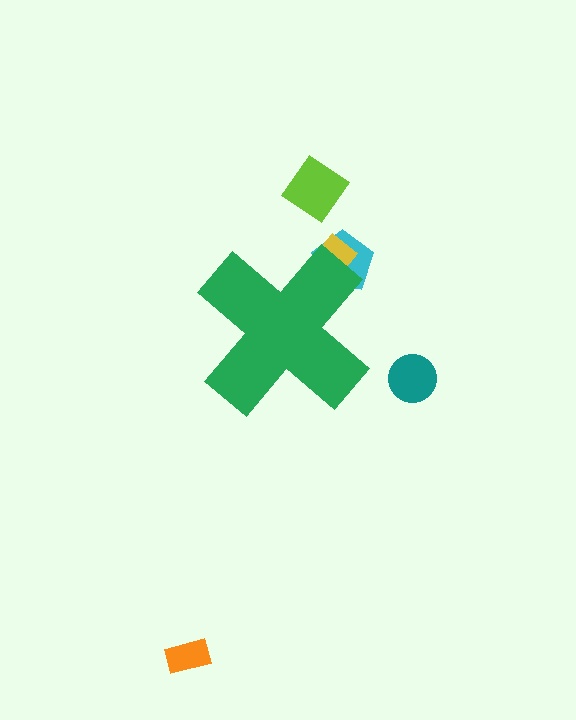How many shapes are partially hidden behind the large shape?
2 shapes are partially hidden.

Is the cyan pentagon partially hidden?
Yes, the cyan pentagon is partially hidden behind the green cross.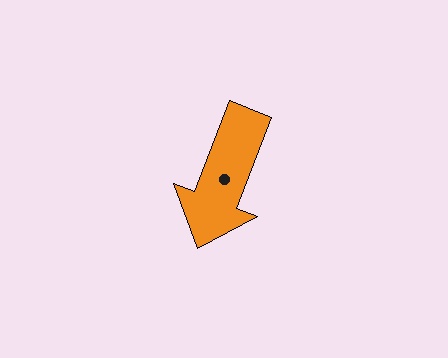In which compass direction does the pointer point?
South.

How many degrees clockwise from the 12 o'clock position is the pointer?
Approximately 201 degrees.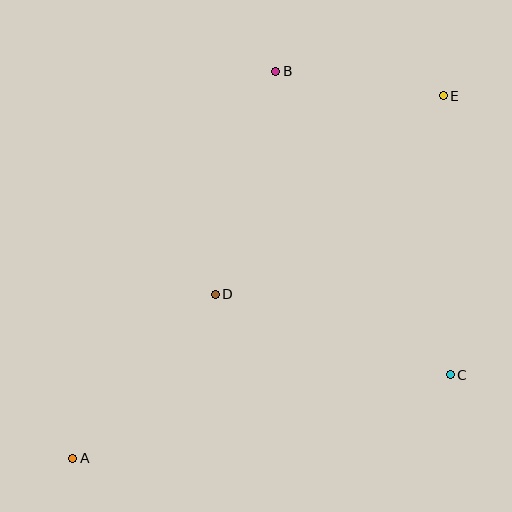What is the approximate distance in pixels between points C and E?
The distance between C and E is approximately 279 pixels.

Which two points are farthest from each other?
Points A and E are farthest from each other.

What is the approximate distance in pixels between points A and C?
The distance between A and C is approximately 387 pixels.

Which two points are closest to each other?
Points B and E are closest to each other.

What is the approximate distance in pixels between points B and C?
The distance between B and C is approximately 350 pixels.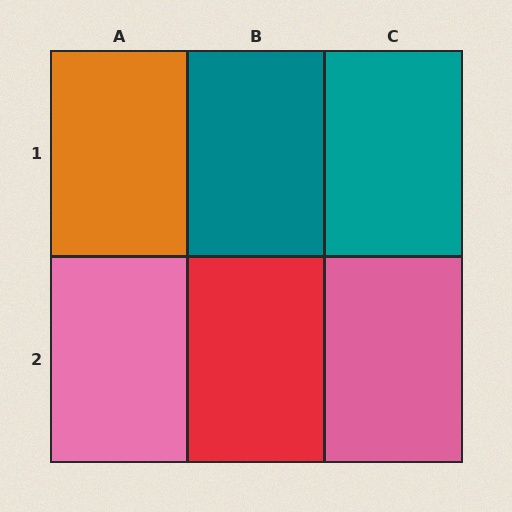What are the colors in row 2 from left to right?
Pink, red, pink.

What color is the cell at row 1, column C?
Teal.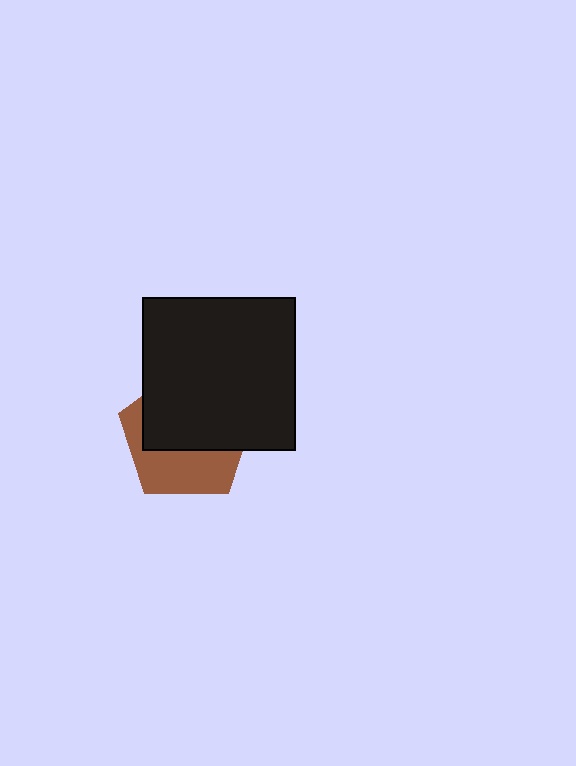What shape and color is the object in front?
The object in front is a black square.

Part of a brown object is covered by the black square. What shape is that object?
It is a pentagon.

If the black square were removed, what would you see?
You would see the complete brown pentagon.